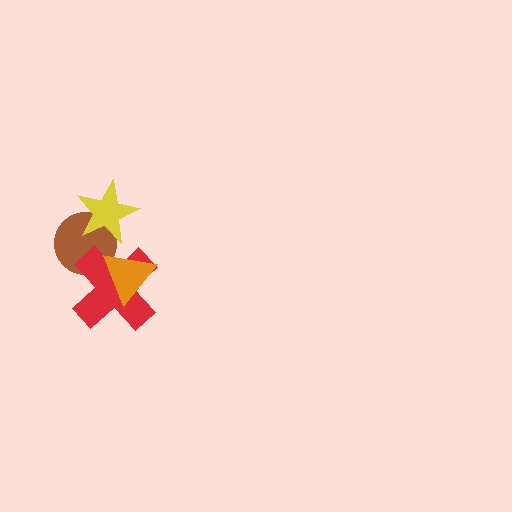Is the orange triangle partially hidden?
No, no other shape covers it.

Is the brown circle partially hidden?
Yes, it is partially covered by another shape.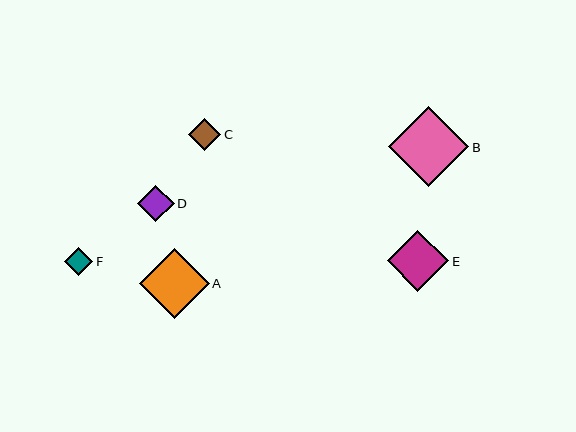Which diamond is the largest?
Diamond B is the largest with a size of approximately 80 pixels.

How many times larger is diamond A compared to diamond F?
Diamond A is approximately 2.5 times the size of diamond F.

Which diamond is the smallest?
Diamond F is the smallest with a size of approximately 28 pixels.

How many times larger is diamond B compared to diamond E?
Diamond B is approximately 1.3 times the size of diamond E.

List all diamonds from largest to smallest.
From largest to smallest: B, A, E, D, C, F.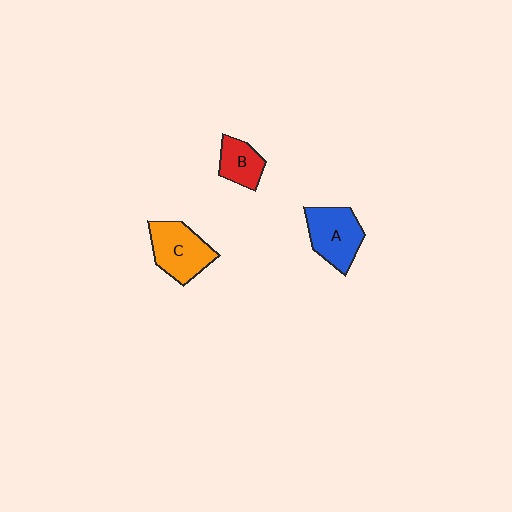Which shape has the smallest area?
Shape B (red).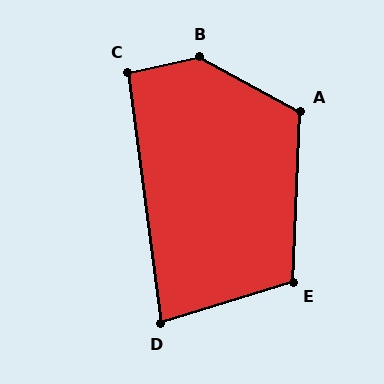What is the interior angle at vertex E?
Approximately 110 degrees (obtuse).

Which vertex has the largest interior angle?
B, at approximately 139 degrees.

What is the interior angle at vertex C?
Approximately 95 degrees (obtuse).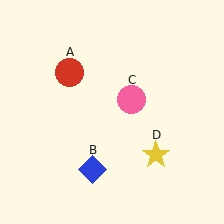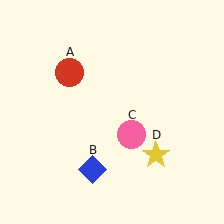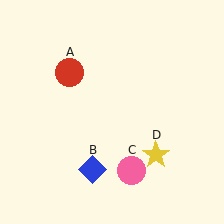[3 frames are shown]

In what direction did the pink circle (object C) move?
The pink circle (object C) moved down.